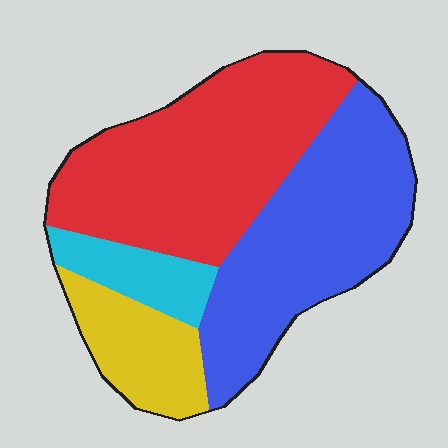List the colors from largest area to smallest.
From largest to smallest: red, blue, yellow, cyan.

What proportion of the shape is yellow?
Yellow covers around 15% of the shape.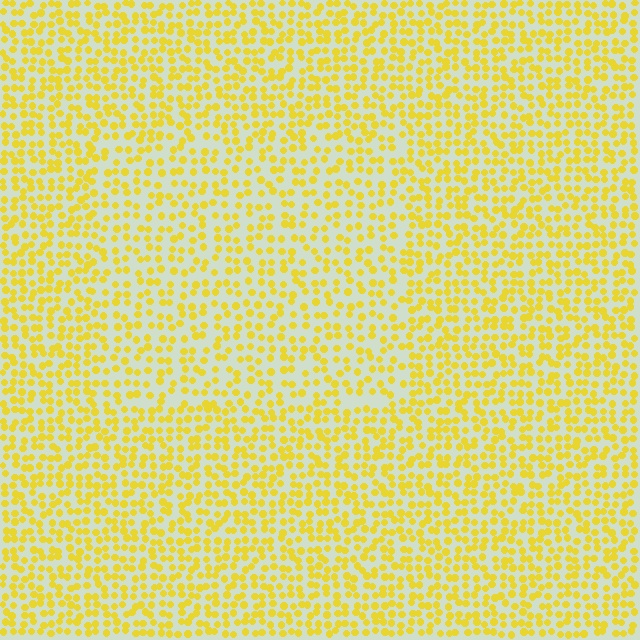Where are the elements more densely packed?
The elements are more densely packed outside the rectangle boundary.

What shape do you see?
I see a rectangle.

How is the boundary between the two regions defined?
The boundary is defined by a change in element density (approximately 1.4x ratio). All elements are the same color, size, and shape.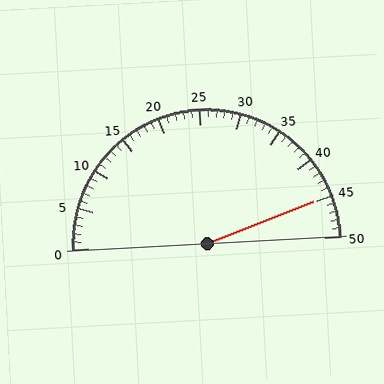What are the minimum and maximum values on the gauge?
The gauge ranges from 0 to 50.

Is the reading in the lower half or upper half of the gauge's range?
The reading is in the upper half of the range (0 to 50).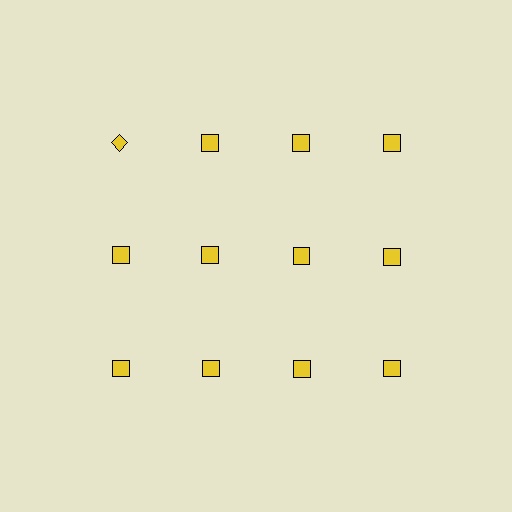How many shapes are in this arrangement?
There are 12 shapes arranged in a grid pattern.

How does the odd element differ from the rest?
It has a different shape: diamond instead of square.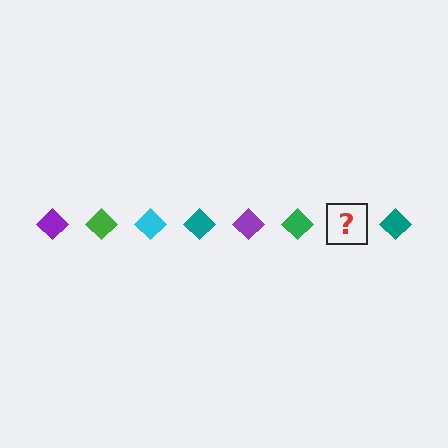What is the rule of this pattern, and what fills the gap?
The rule is that the pattern cycles through purple, green, cyan, teal diamonds. The gap should be filled with a cyan diamond.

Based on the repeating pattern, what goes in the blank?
The blank should be a cyan diamond.